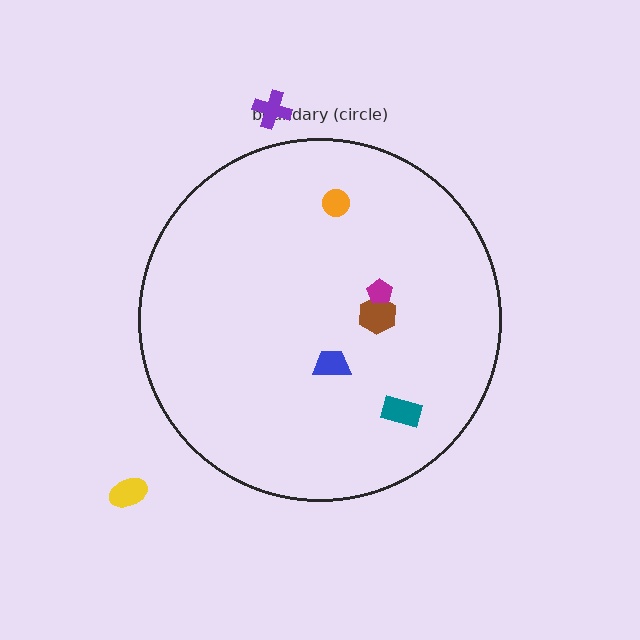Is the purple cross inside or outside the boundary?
Outside.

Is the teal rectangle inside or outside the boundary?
Inside.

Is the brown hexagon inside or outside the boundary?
Inside.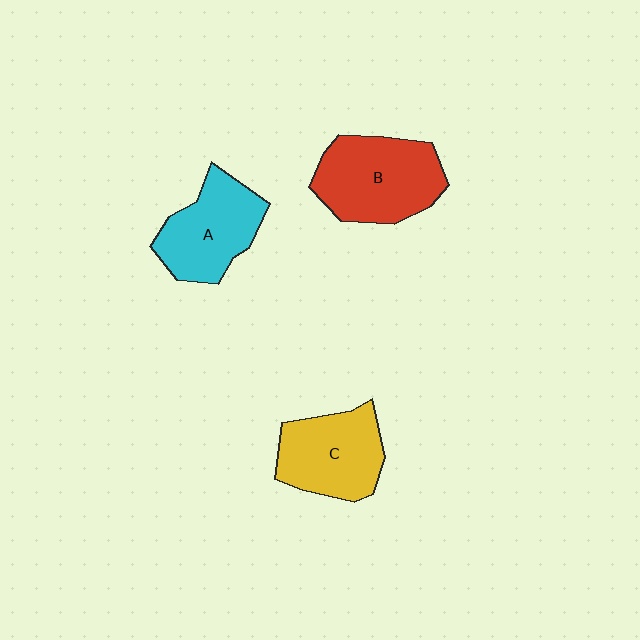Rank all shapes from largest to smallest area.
From largest to smallest: B (red), C (yellow), A (cyan).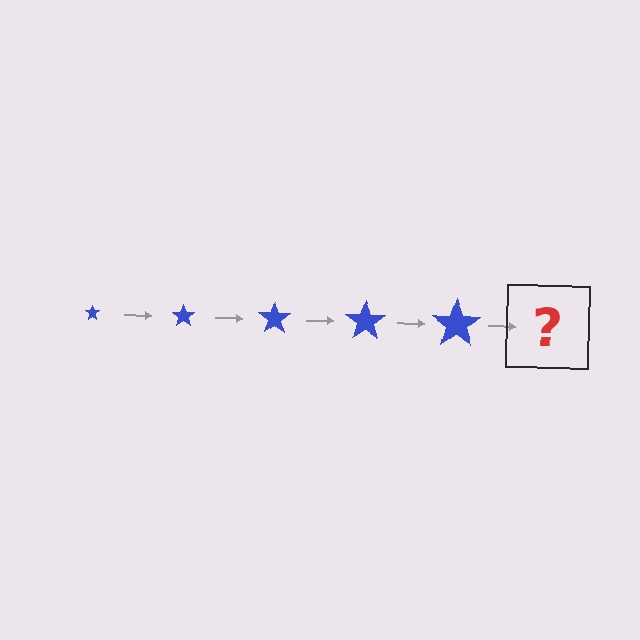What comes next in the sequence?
The next element should be a blue star, larger than the previous one.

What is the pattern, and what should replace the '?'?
The pattern is that the star gets progressively larger each step. The '?' should be a blue star, larger than the previous one.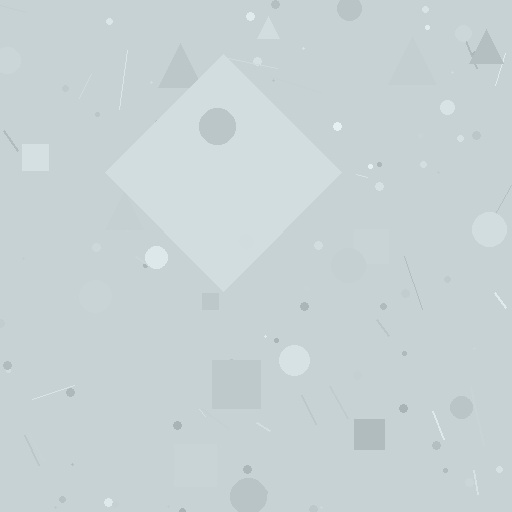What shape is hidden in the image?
A diamond is hidden in the image.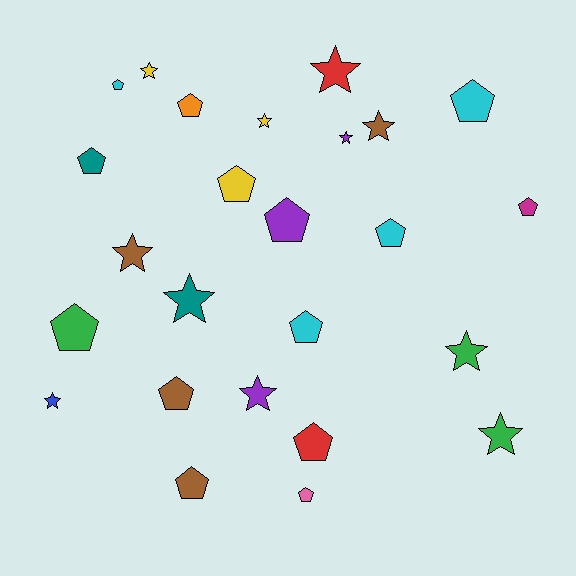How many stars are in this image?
There are 11 stars.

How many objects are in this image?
There are 25 objects.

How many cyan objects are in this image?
There are 4 cyan objects.